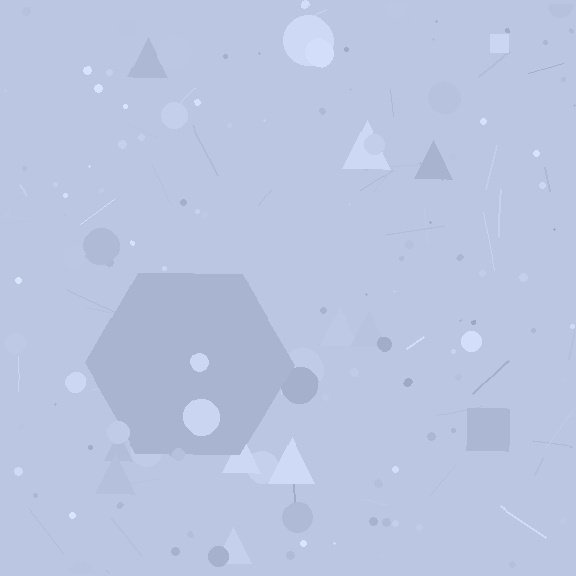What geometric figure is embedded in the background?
A hexagon is embedded in the background.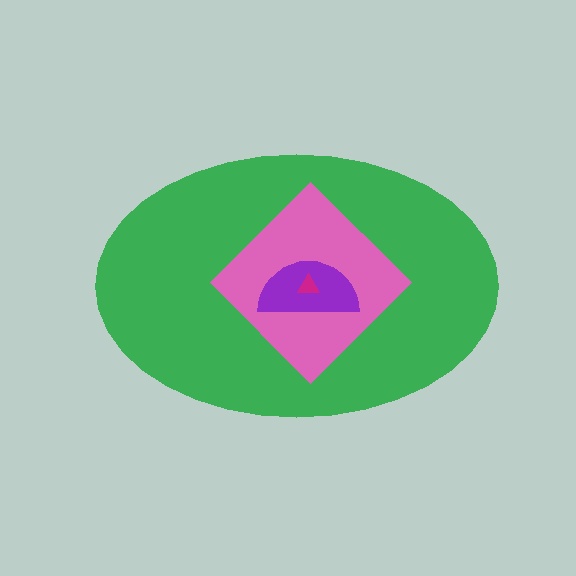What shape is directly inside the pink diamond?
The purple semicircle.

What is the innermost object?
The magenta triangle.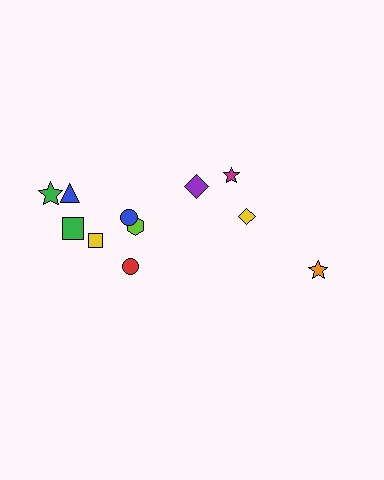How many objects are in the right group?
There are 4 objects.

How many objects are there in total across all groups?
There are 11 objects.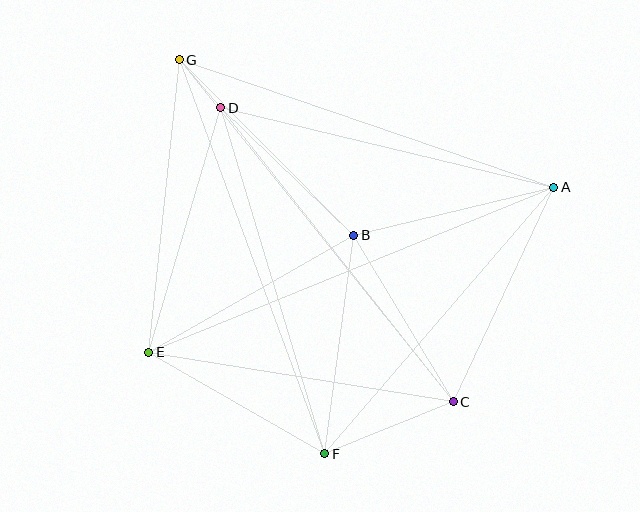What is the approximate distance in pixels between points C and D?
The distance between C and D is approximately 375 pixels.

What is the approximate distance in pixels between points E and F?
The distance between E and F is approximately 204 pixels.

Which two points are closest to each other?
Points D and G are closest to each other.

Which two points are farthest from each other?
Points C and G are farthest from each other.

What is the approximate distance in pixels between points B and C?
The distance between B and C is approximately 194 pixels.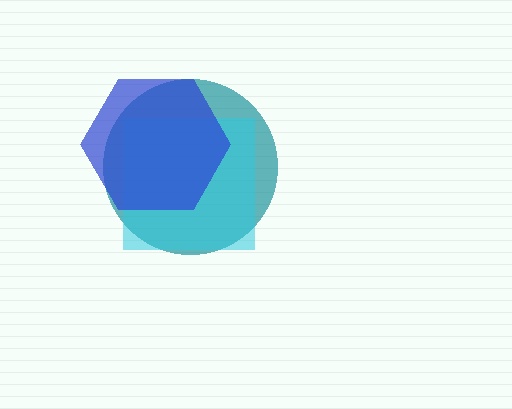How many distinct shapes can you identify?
There are 3 distinct shapes: a teal circle, a cyan square, a blue hexagon.